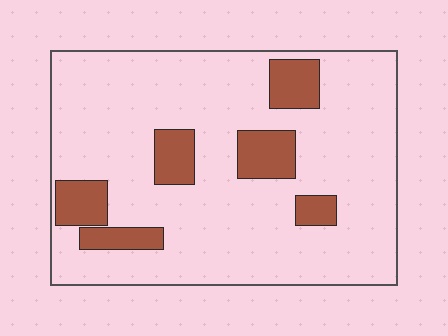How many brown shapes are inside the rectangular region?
6.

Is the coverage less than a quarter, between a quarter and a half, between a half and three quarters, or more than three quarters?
Less than a quarter.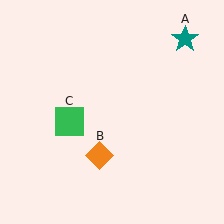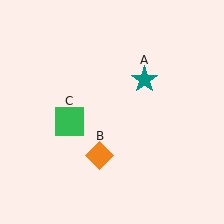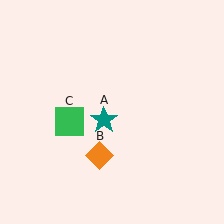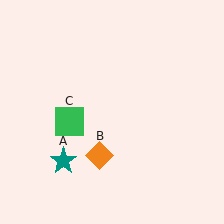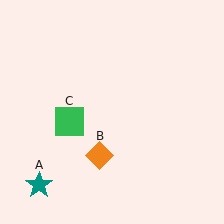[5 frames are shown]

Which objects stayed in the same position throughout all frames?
Orange diamond (object B) and green square (object C) remained stationary.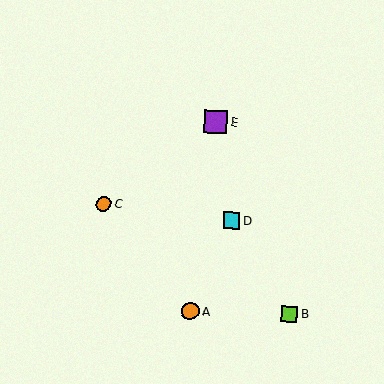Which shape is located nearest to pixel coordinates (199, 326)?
The orange circle (labeled A) at (190, 311) is nearest to that location.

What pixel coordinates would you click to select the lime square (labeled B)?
Click at (289, 314) to select the lime square B.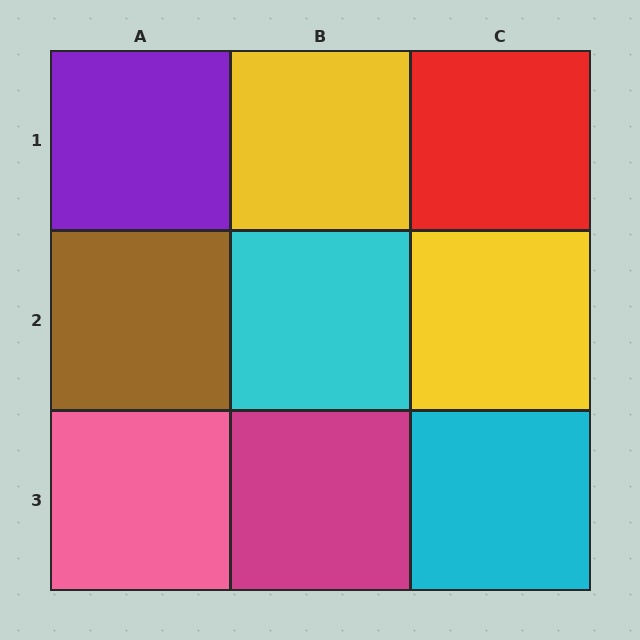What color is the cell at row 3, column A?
Pink.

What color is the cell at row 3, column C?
Cyan.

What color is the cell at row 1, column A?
Purple.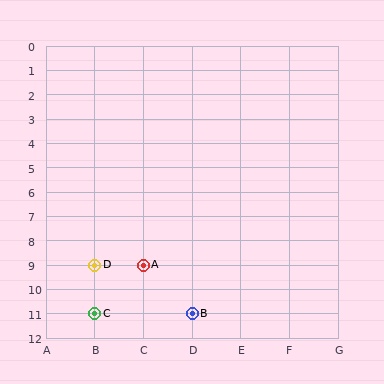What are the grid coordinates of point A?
Point A is at grid coordinates (C, 9).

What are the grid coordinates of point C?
Point C is at grid coordinates (B, 11).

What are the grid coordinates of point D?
Point D is at grid coordinates (B, 9).